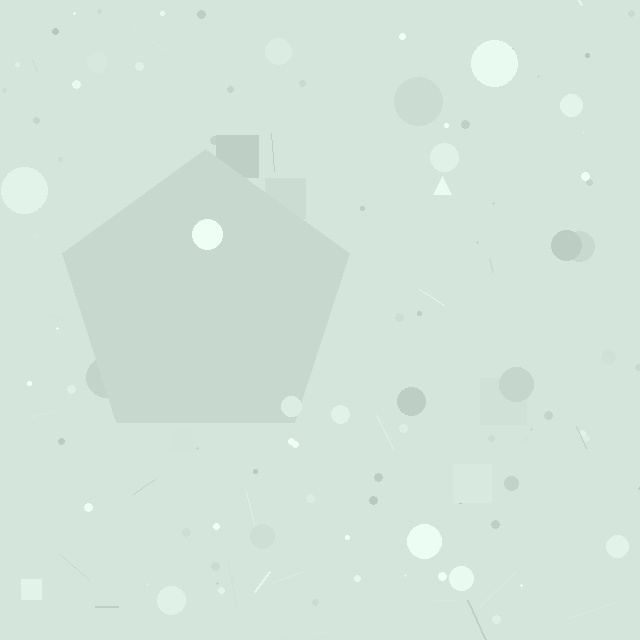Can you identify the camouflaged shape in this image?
The camouflaged shape is a pentagon.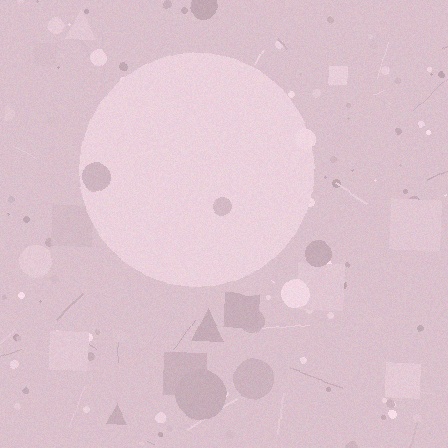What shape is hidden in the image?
A circle is hidden in the image.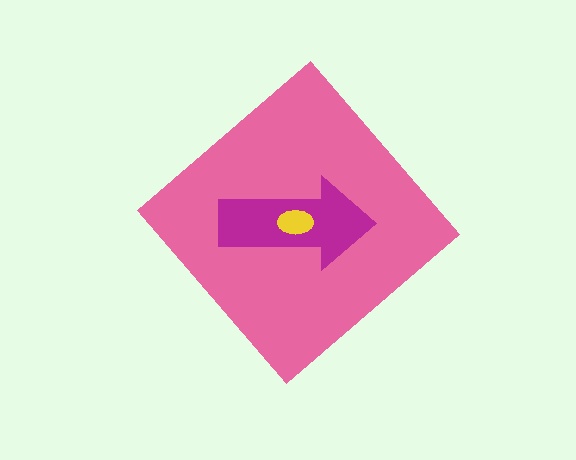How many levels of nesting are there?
3.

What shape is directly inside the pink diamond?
The magenta arrow.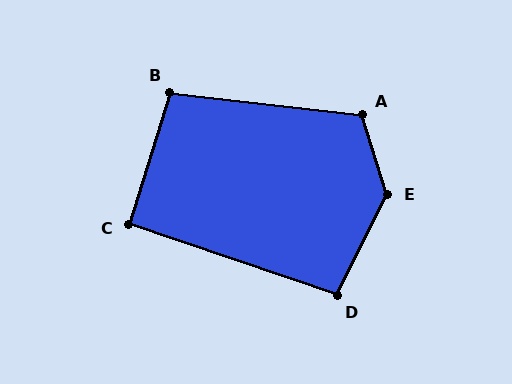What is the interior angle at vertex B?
Approximately 101 degrees (obtuse).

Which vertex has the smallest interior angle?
C, at approximately 91 degrees.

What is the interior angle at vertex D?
Approximately 98 degrees (obtuse).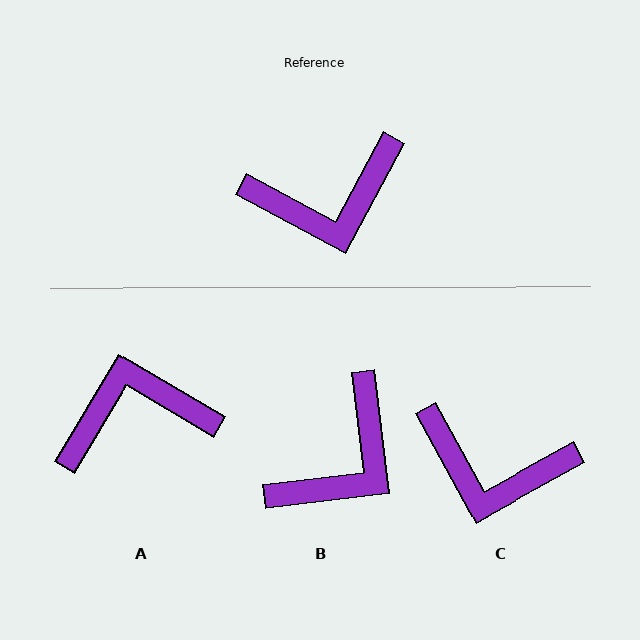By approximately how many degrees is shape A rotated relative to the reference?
Approximately 178 degrees counter-clockwise.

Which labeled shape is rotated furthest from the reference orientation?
A, about 178 degrees away.